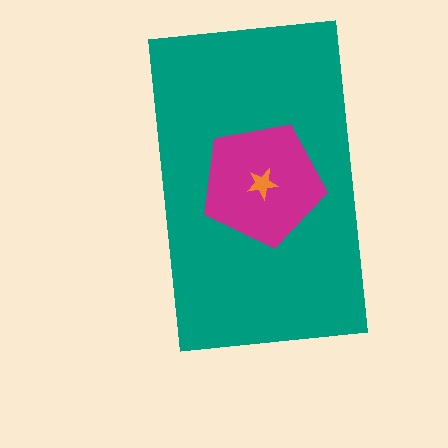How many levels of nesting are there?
3.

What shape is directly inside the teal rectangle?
The magenta pentagon.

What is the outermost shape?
The teal rectangle.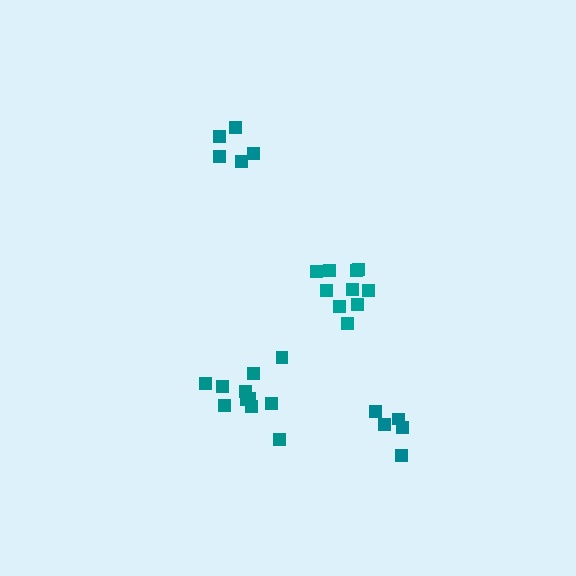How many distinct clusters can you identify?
There are 4 distinct clusters.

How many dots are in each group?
Group 1: 5 dots, Group 2: 10 dots, Group 3: 5 dots, Group 4: 11 dots (31 total).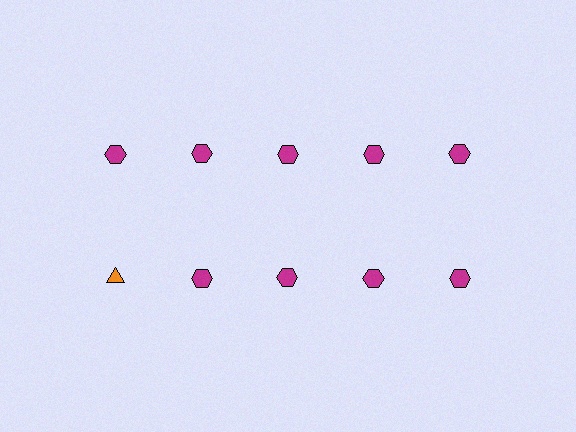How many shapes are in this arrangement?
There are 10 shapes arranged in a grid pattern.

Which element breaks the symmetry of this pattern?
The orange triangle in the second row, leftmost column breaks the symmetry. All other shapes are magenta hexagons.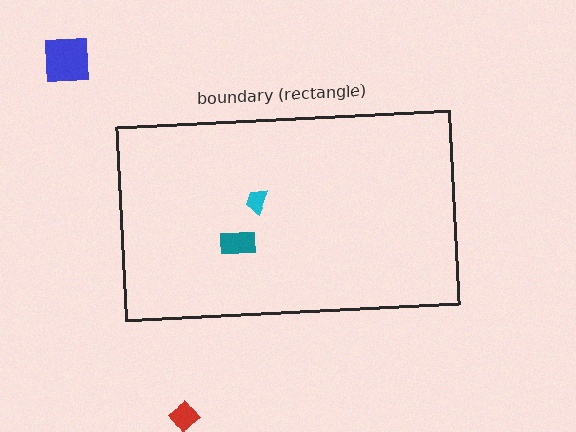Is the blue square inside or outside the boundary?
Outside.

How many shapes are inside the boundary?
2 inside, 2 outside.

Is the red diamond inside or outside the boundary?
Outside.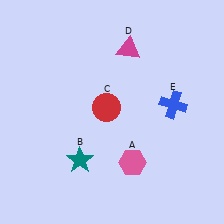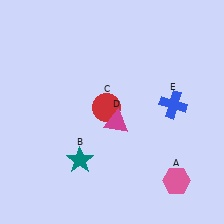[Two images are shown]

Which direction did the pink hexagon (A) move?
The pink hexagon (A) moved right.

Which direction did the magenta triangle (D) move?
The magenta triangle (D) moved down.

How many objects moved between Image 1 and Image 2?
2 objects moved between the two images.